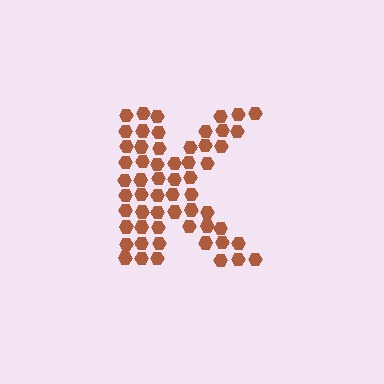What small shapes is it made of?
It is made of small hexagons.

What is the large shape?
The large shape is the letter K.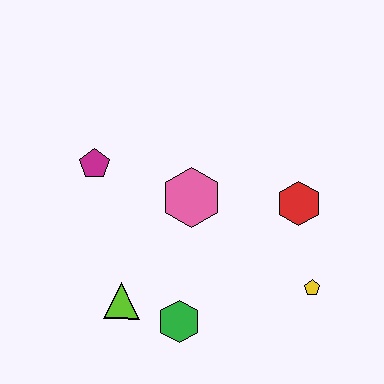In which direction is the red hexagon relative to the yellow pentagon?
The red hexagon is above the yellow pentagon.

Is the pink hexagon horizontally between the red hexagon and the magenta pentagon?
Yes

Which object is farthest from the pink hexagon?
The yellow pentagon is farthest from the pink hexagon.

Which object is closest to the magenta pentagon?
The pink hexagon is closest to the magenta pentagon.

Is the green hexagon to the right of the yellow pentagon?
No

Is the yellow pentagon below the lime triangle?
No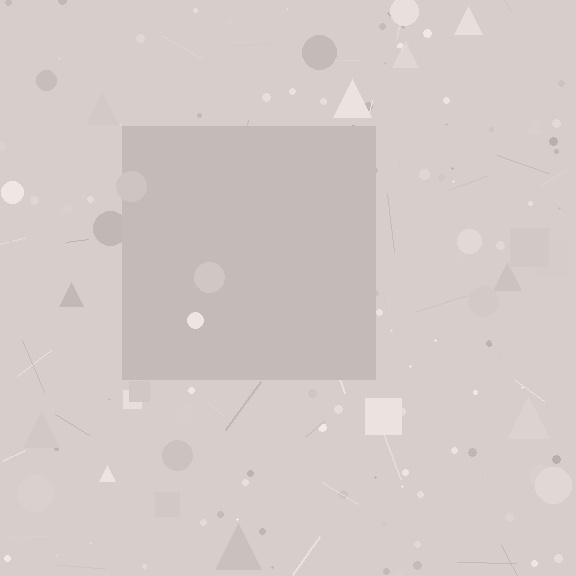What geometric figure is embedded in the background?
A square is embedded in the background.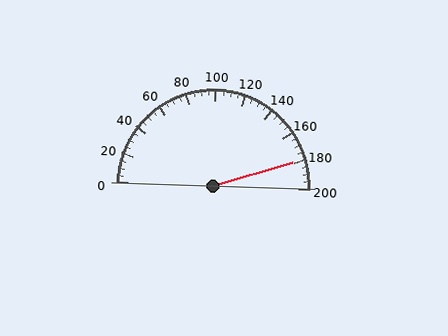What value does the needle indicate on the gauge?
The needle indicates approximately 180.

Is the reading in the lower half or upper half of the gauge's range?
The reading is in the upper half of the range (0 to 200).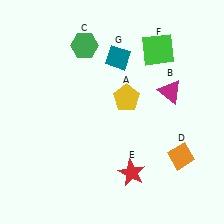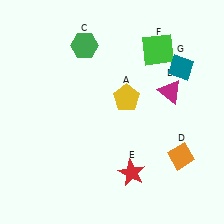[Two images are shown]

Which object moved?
The teal diamond (G) moved right.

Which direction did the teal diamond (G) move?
The teal diamond (G) moved right.